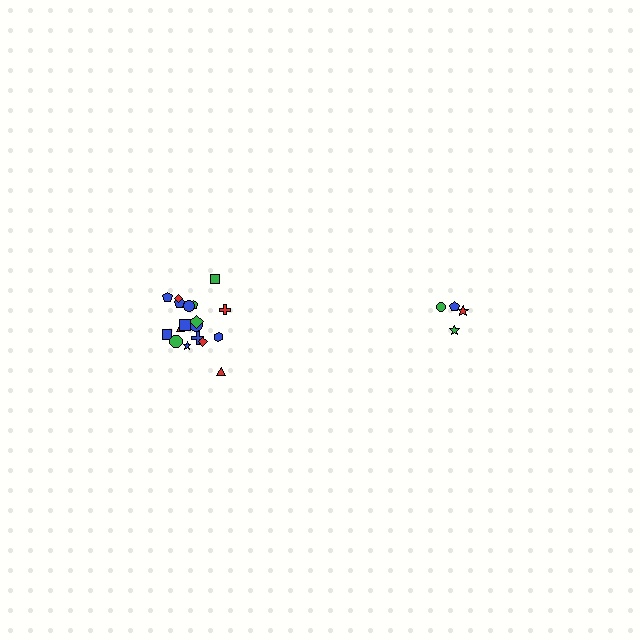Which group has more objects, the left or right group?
The left group.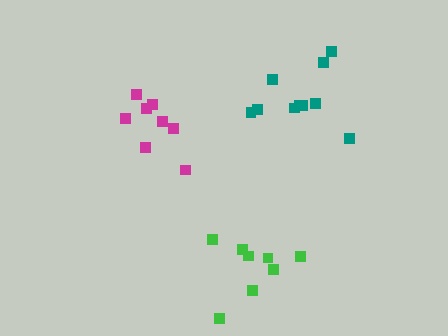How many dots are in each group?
Group 1: 8 dots, Group 2: 8 dots, Group 3: 10 dots (26 total).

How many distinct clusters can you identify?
There are 3 distinct clusters.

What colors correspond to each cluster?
The clusters are colored: green, magenta, teal.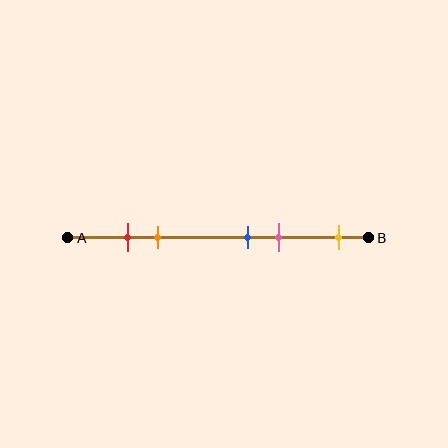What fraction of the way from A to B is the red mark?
The red mark is approximately 20% (0.2) of the way from A to B.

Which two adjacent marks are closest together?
The red and orange marks are the closest adjacent pair.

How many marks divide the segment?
There are 5 marks dividing the segment.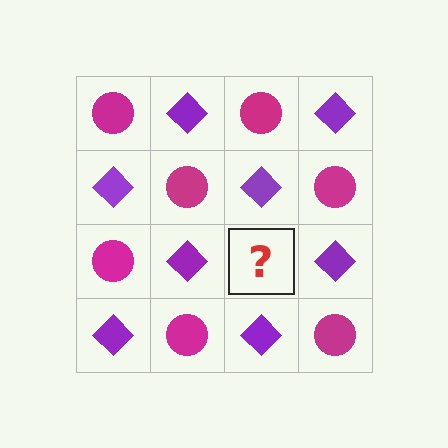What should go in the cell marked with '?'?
The missing cell should contain a magenta circle.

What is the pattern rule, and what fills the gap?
The rule is that it alternates magenta circle and purple diamond in a checkerboard pattern. The gap should be filled with a magenta circle.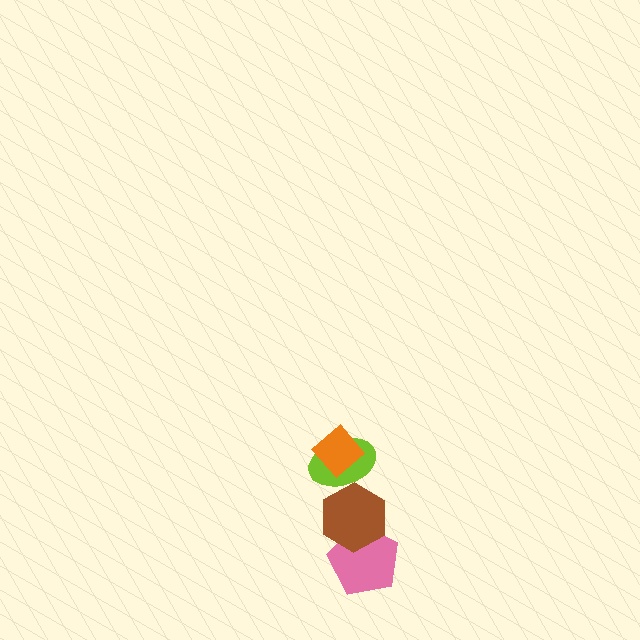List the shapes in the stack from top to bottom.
From top to bottom: the orange diamond, the lime ellipse, the brown hexagon, the pink pentagon.